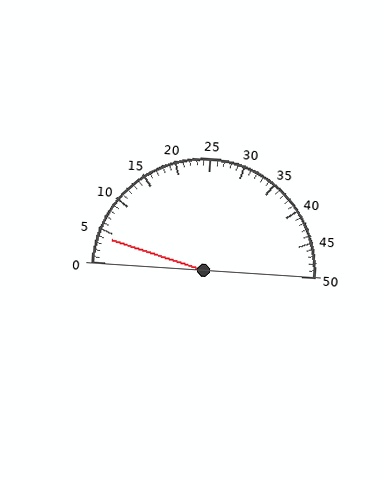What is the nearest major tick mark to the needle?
The nearest major tick mark is 5.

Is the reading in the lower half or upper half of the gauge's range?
The reading is in the lower half of the range (0 to 50).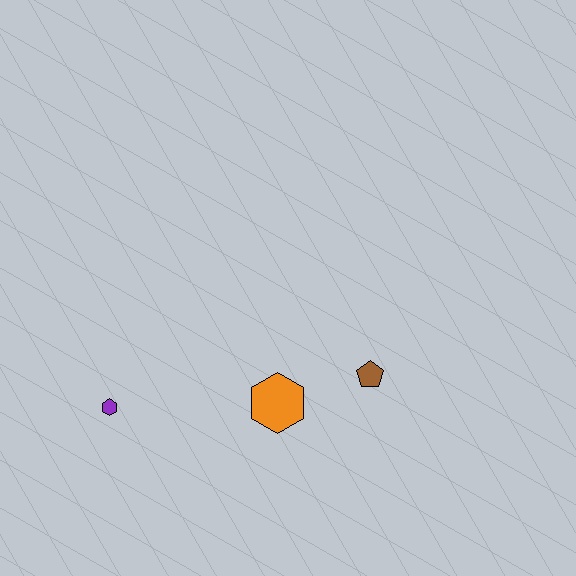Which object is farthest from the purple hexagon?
The brown pentagon is farthest from the purple hexagon.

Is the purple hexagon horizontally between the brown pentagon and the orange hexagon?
No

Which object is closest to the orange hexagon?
The brown pentagon is closest to the orange hexagon.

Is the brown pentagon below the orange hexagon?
No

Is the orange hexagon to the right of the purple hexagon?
Yes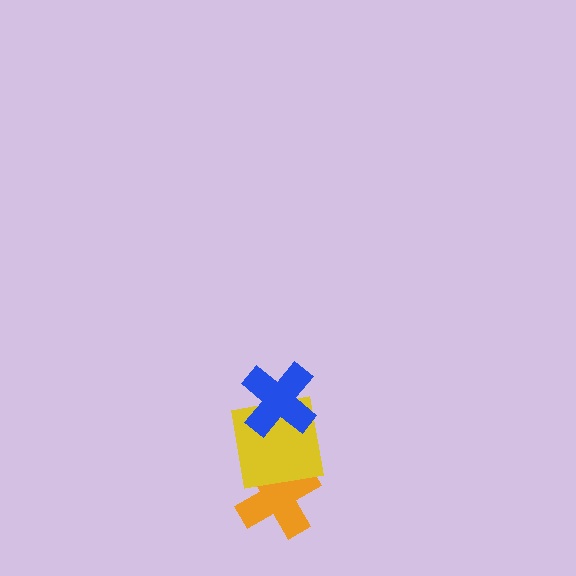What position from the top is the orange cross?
The orange cross is 3rd from the top.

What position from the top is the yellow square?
The yellow square is 2nd from the top.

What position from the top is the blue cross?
The blue cross is 1st from the top.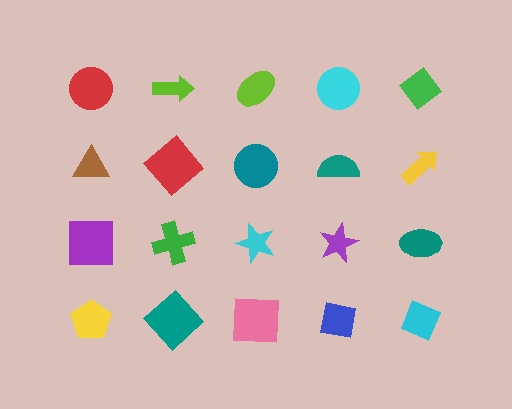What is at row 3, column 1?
A purple square.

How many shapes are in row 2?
5 shapes.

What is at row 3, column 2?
A green cross.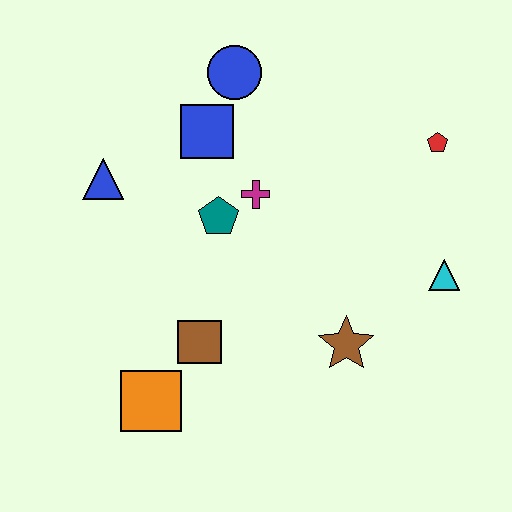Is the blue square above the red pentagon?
Yes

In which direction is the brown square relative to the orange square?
The brown square is above the orange square.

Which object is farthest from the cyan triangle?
The blue triangle is farthest from the cyan triangle.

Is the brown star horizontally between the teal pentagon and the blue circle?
No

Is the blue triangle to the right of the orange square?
No